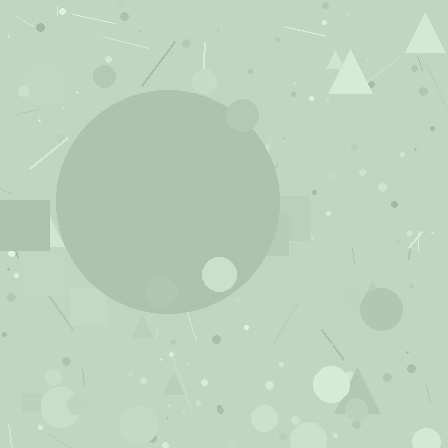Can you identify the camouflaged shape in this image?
The camouflaged shape is a circle.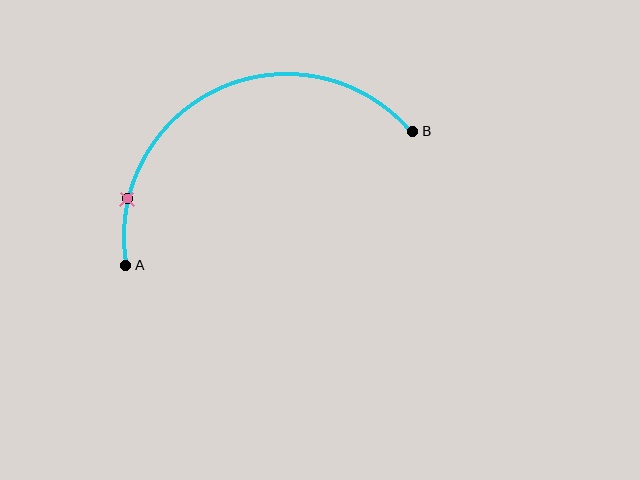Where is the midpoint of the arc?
The arc midpoint is the point on the curve farthest from the straight line joining A and B. It sits above that line.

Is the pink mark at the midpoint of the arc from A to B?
No. The pink mark lies on the arc but is closer to endpoint A. The arc midpoint would be at the point on the curve equidistant along the arc from both A and B.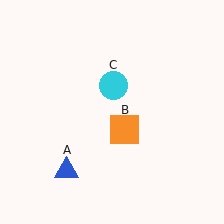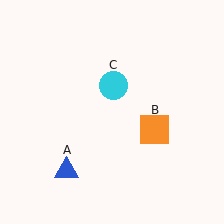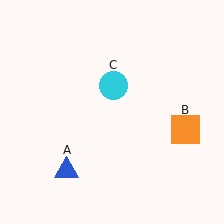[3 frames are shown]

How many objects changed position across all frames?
1 object changed position: orange square (object B).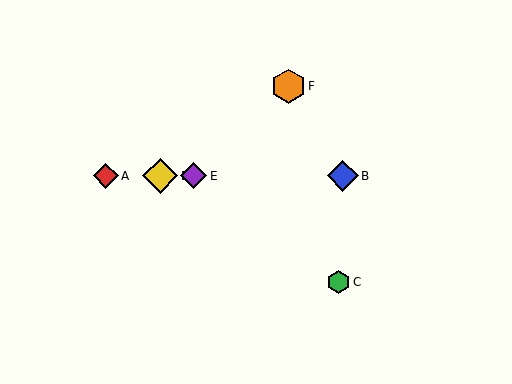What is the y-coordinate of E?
Object E is at y≈176.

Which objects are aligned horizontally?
Objects A, B, D, E are aligned horizontally.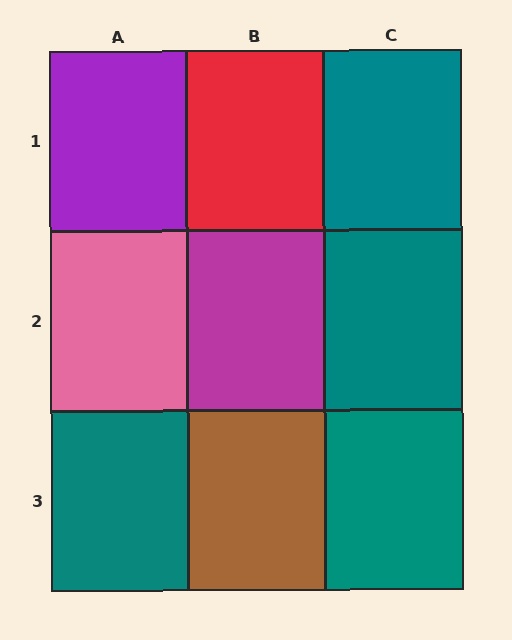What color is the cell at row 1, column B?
Red.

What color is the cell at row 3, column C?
Teal.